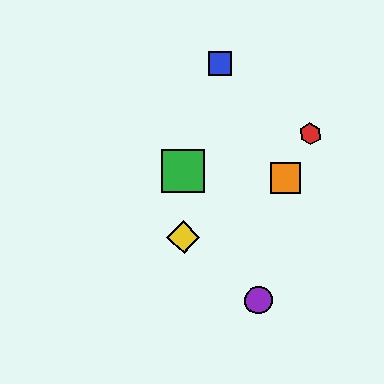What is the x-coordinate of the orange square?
The orange square is at x≈285.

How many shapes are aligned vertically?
2 shapes (the green square, the yellow diamond) are aligned vertically.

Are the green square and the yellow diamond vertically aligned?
Yes, both are at x≈183.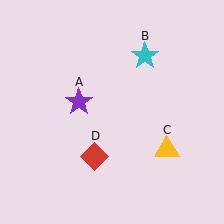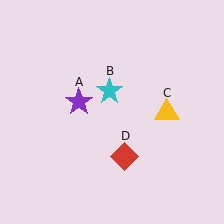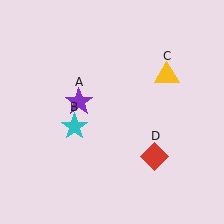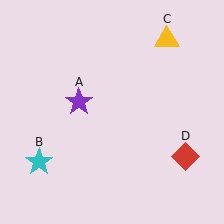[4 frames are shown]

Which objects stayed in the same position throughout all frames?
Purple star (object A) remained stationary.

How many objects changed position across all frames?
3 objects changed position: cyan star (object B), yellow triangle (object C), red diamond (object D).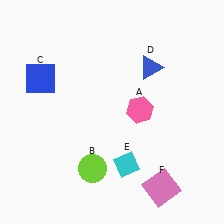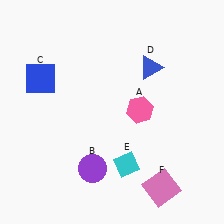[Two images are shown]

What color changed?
The circle (B) changed from lime in Image 1 to purple in Image 2.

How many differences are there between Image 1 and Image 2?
There is 1 difference between the two images.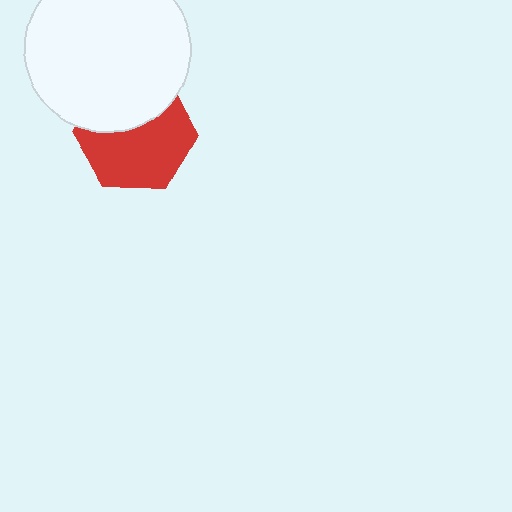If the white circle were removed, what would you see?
You would see the complete red hexagon.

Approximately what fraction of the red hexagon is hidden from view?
Roughly 38% of the red hexagon is hidden behind the white circle.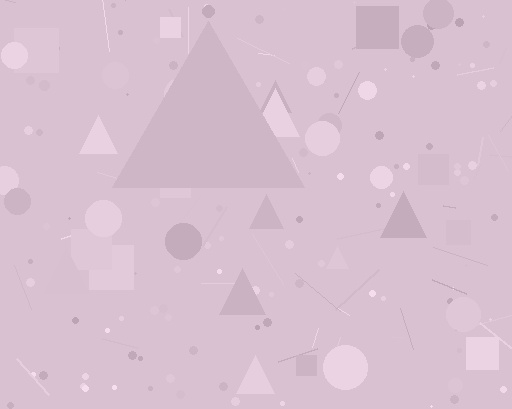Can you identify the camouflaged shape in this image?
The camouflaged shape is a triangle.